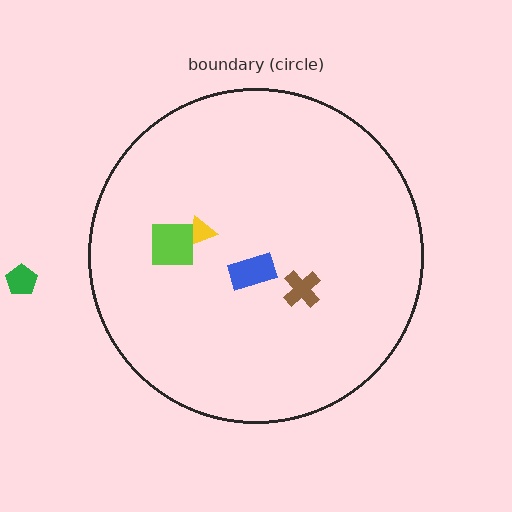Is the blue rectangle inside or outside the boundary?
Inside.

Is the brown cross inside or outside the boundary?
Inside.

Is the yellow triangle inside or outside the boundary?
Inside.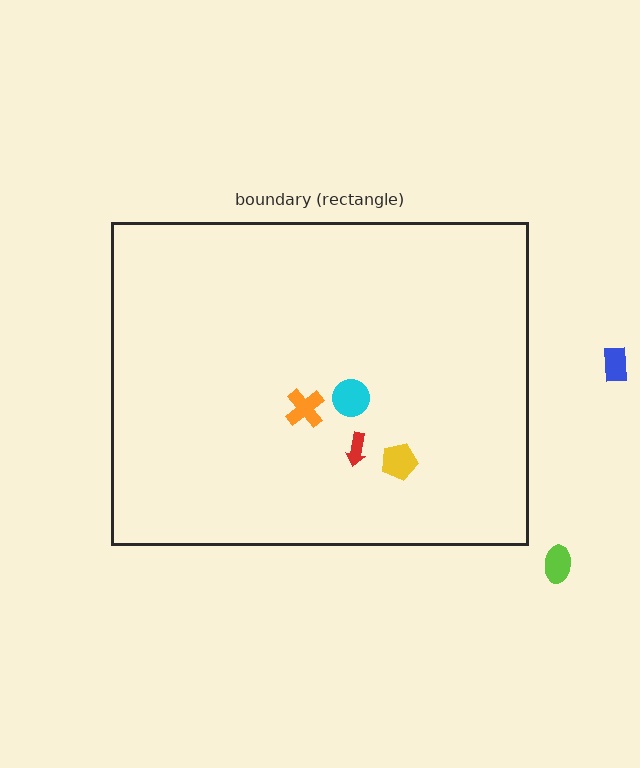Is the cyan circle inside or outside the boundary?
Inside.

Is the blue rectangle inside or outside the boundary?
Outside.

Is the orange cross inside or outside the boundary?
Inside.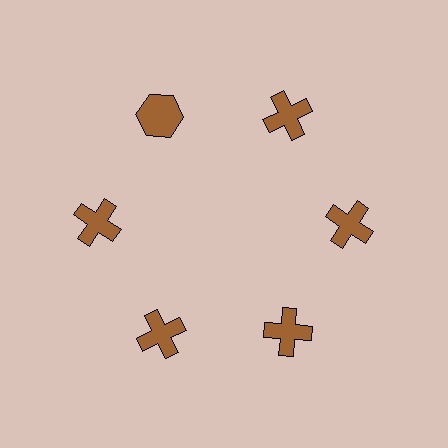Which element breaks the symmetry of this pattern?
The brown hexagon at roughly the 11 o'clock position breaks the symmetry. All other shapes are brown crosses.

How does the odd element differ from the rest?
It has a different shape: hexagon instead of cross.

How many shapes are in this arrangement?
There are 6 shapes arranged in a ring pattern.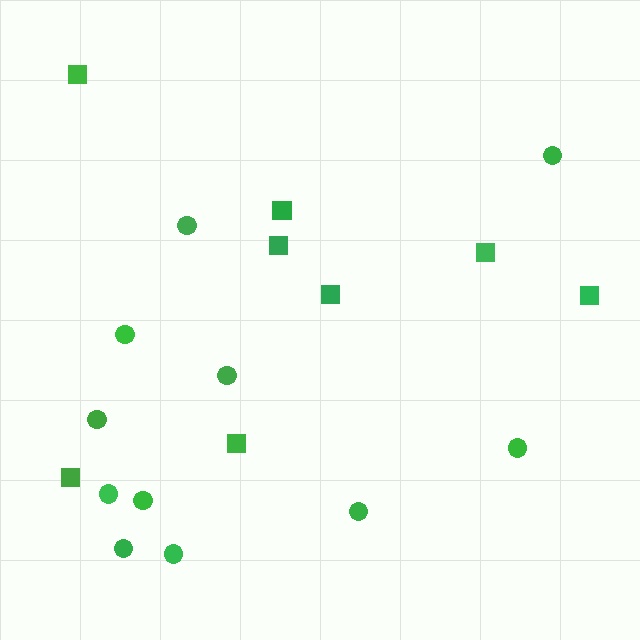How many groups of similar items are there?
There are 2 groups: one group of circles (11) and one group of squares (8).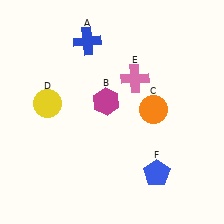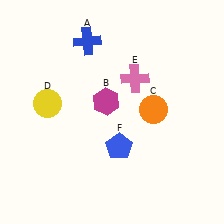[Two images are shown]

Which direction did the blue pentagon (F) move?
The blue pentagon (F) moved left.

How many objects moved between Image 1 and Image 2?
1 object moved between the two images.